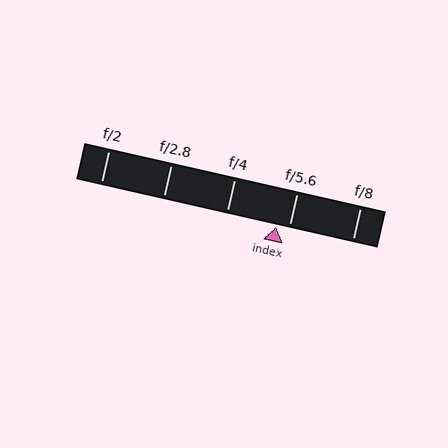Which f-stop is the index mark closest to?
The index mark is closest to f/5.6.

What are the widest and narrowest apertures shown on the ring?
The widest aperture shown is f/2 and the narrowest is f/8.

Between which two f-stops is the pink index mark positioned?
The index mark is between f/4 and f/5.6.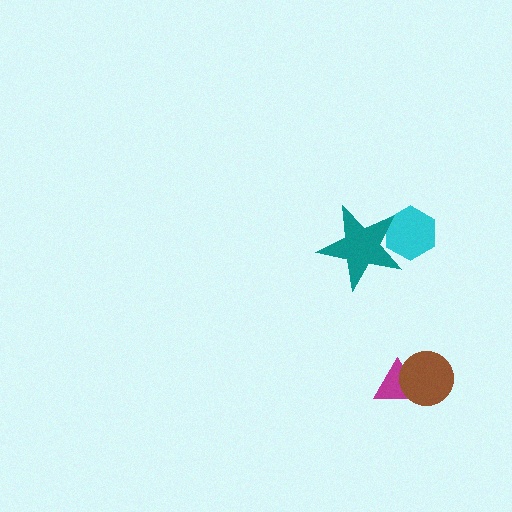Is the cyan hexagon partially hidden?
Yes, it is partially covered by another shape.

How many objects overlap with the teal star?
1 object overlaps with the teal star.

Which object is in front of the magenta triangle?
The brown circle is in front of the magenta triangle.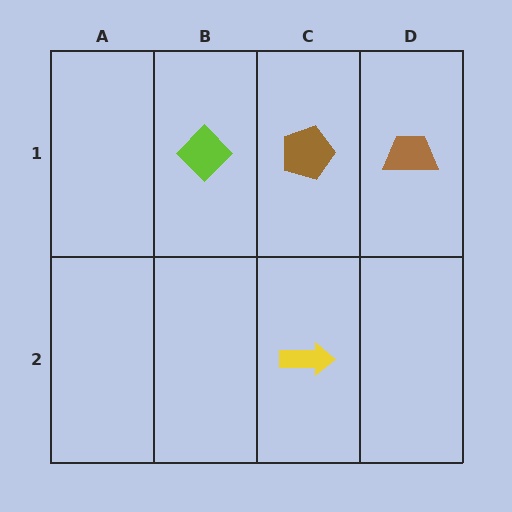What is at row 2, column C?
A yellow arrow.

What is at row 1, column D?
A brown trapezoid.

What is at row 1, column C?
A brown pentagon.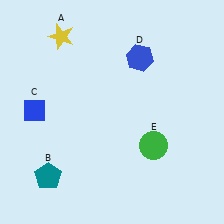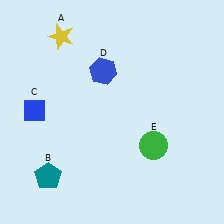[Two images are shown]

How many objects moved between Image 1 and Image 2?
1 object moved between the two images.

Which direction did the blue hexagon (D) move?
The blue hexagon (D) moved left.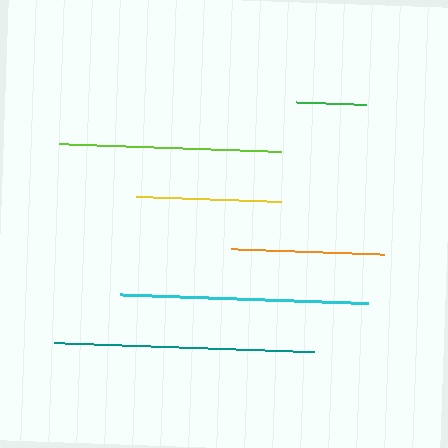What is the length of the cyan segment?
The cyan segment is approximately 248 pixels long.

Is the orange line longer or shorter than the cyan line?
The cyan line is longer than the orange line.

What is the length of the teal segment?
The teal segment is approximately 260 pixels long.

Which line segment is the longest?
The teal line is the longest at approximately 260 pixels.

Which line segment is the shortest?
The green line is the shortest at approximately 70 pixels.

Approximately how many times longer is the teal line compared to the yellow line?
The teal line is approximately 1.8 times the length of the yellow line.